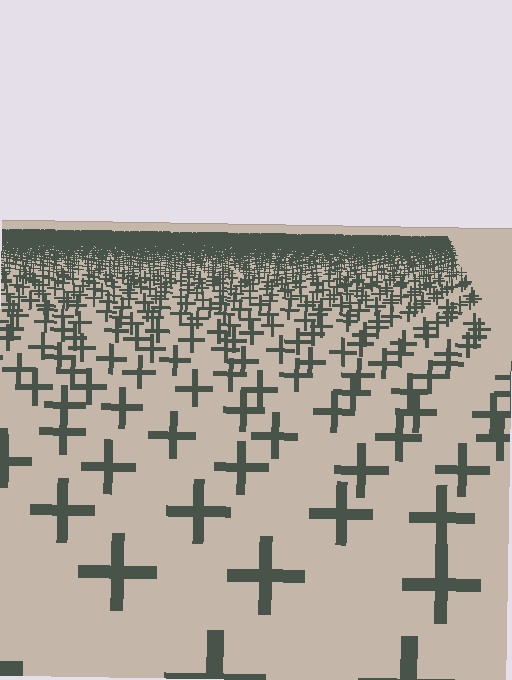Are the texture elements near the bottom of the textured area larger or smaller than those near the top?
Larger. Near the bottom, elements are closer to the viewer and appear at a bigger on-screen size.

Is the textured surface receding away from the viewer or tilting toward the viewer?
The surface is receding away from the viewer. Texture elements get smaller and denser toward the top.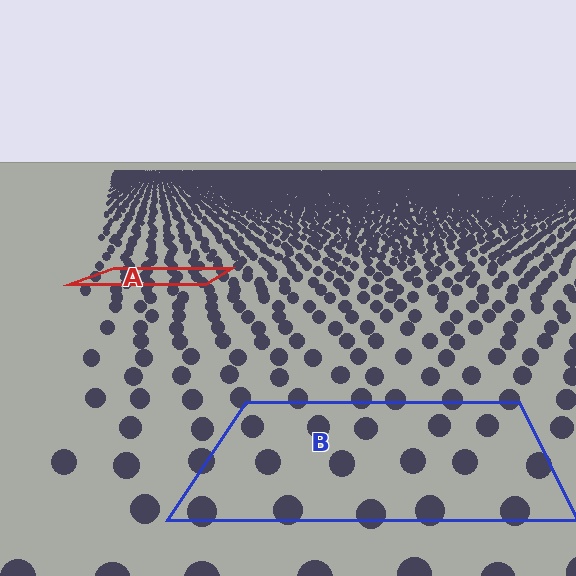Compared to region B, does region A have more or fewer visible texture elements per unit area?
Region A has more texture elements per unit area — they are packed more densely because it is farther away.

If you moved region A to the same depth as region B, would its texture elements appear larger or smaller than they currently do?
They would appear larger. At a closer depth, the same texture elements are projected at a bigger on-screen size.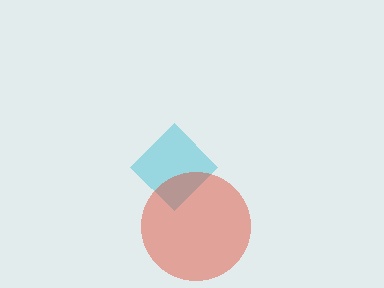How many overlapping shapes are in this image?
There are 2 overlapping shapes in the image.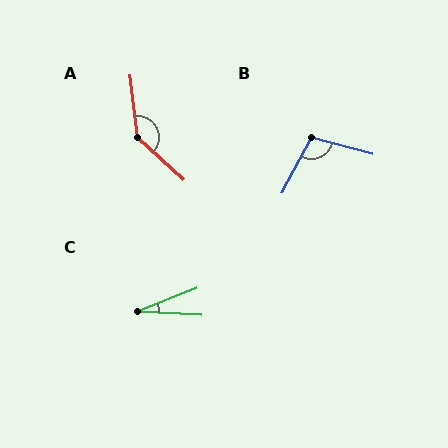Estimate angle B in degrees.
Approximately 103 degrees.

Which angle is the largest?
A, at approximately 139 degrees.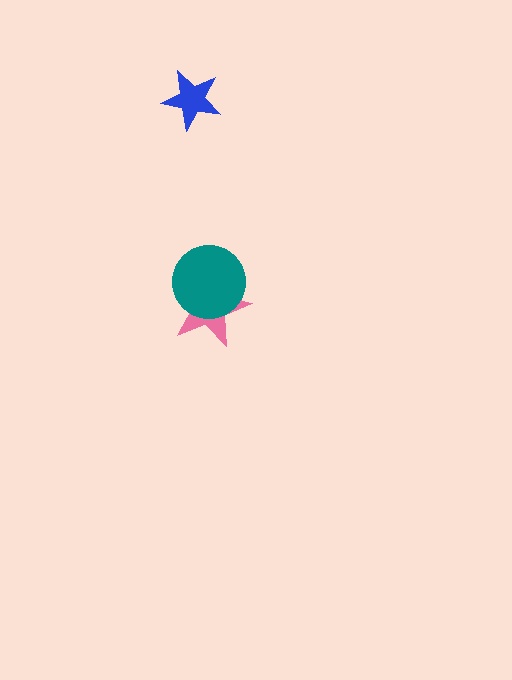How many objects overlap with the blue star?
0 objects overlap with the blue star.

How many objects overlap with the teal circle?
1 object overlaps with the teal circle.